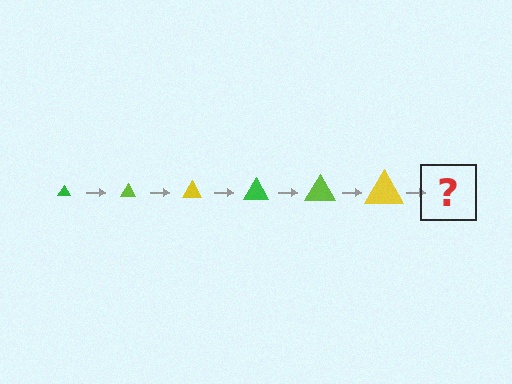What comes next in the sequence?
The next element should be a green triangle, larger than the previous one.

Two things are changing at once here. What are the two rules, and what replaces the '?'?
The two rules are that the triangle grows larger each step and the color cycles through green, lime, and yellow. The '?' should be a green triangle, larger than the previous one.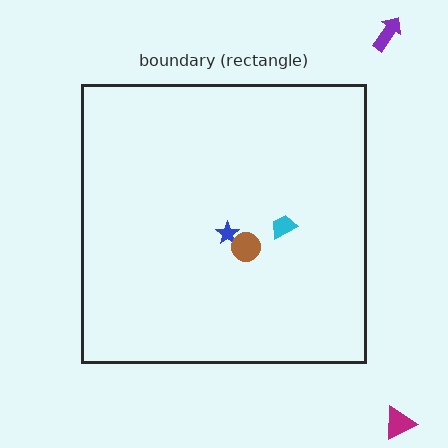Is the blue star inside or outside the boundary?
Inside.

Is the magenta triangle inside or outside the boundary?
Outside.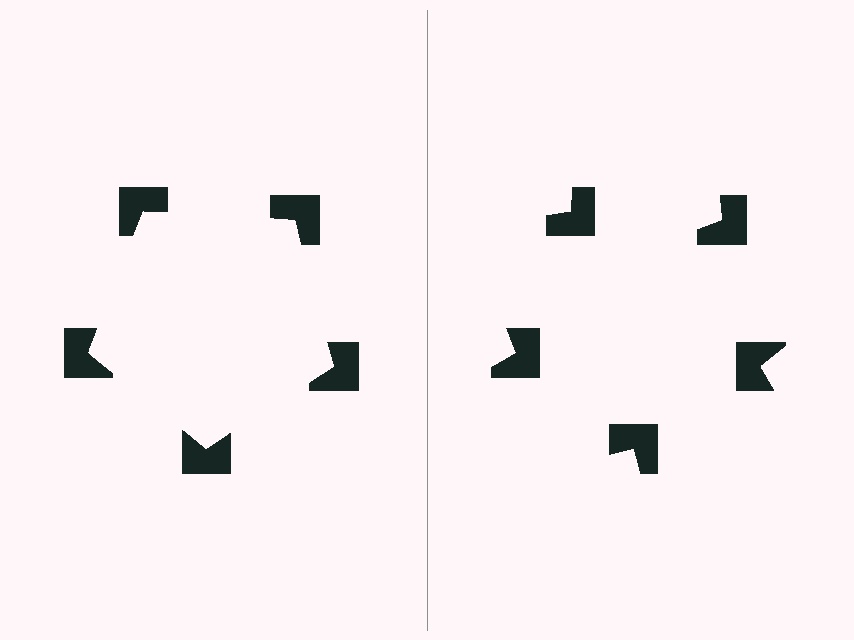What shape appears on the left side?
An illusory pentagon.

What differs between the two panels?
The notched squares are positioned identically on both sides; only the wedge orientations differ. On the left they align to a pentagon; on the right they are misaligned.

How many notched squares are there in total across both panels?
10 — 5 on each side.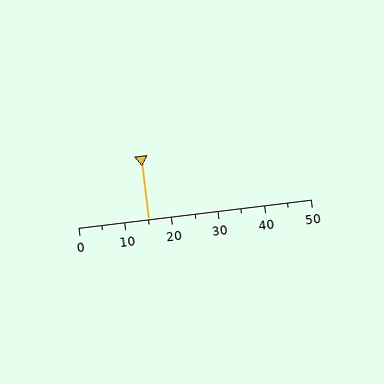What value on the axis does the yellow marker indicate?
The marker indicates approximately 15.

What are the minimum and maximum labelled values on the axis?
The axis runs from 0 to 50.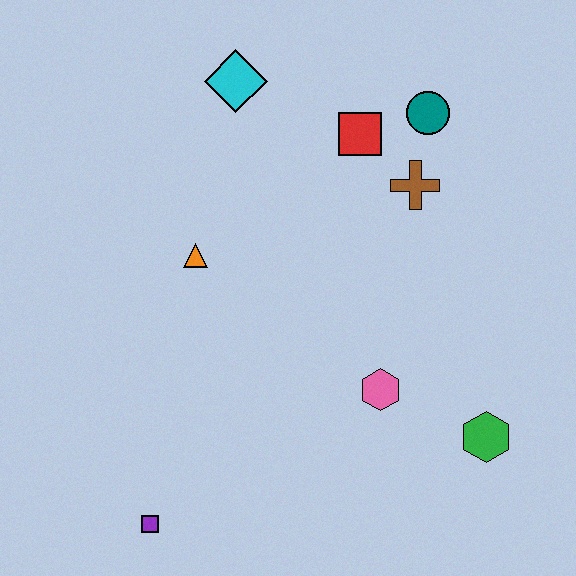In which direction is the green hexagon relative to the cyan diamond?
The green hexagon is below the cyan diamond.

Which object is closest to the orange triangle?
The cyan diamond is closest to the orange triangle.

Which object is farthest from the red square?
The purple square is farthest from the red square.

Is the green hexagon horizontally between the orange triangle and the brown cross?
No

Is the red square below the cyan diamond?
Yes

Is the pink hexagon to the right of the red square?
Yes